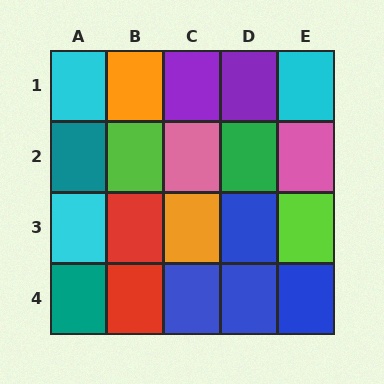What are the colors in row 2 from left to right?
Teal, lime, pink, green, pink.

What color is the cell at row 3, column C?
Orange.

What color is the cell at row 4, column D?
Blue.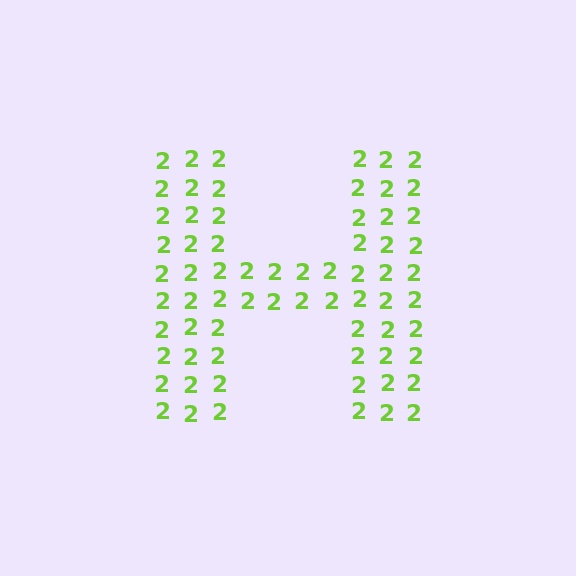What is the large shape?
The large shape is the letter H.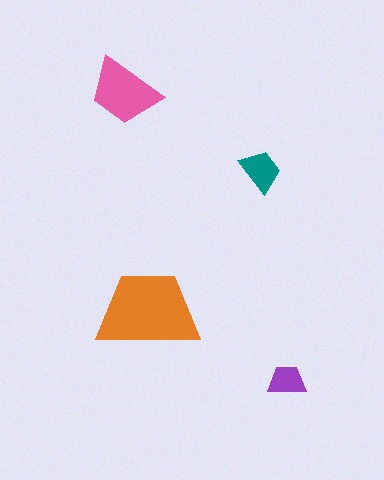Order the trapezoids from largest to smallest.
the orange one, the pink one, the teal one, the purple one.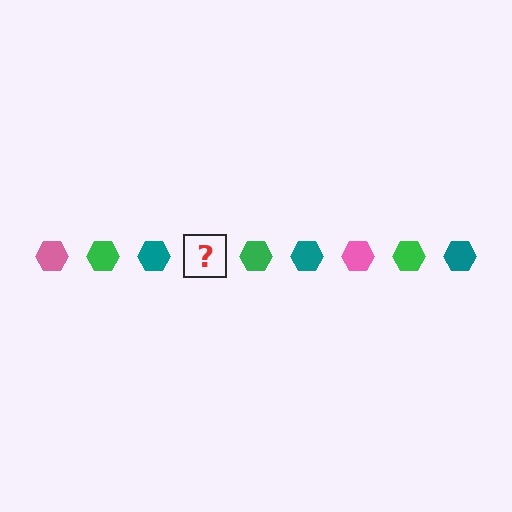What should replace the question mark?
The question mark should be replaced with a pink hexagon.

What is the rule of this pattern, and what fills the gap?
The rule is that the pattern cycles through pink, green, teal hexagons. The gap should be filled with a pink hexagon.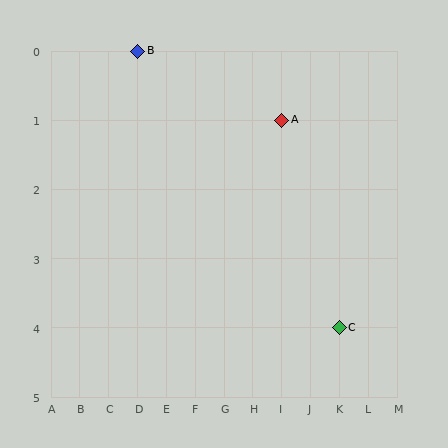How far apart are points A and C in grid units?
Points A and C are 2 columns and 3 rows apart (about 3.6 grid units diagonally).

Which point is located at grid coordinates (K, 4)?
Point C is at (K, 4).